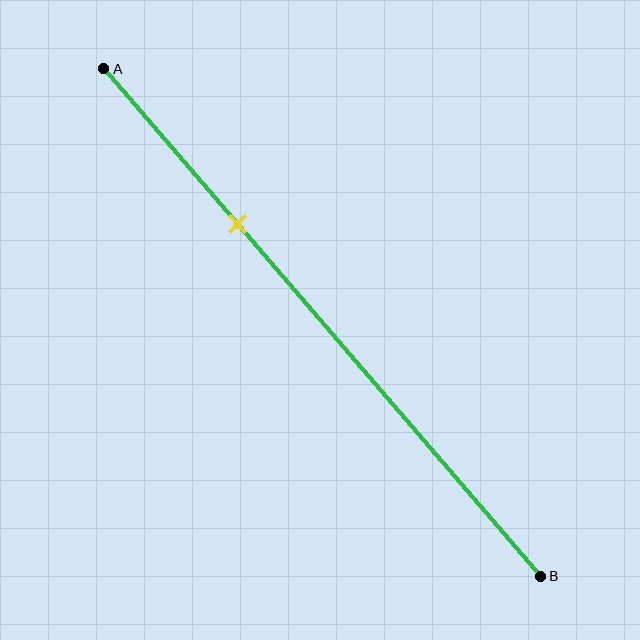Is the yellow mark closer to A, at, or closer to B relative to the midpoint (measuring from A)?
The yellow mark is closer to point A than the midpoint of segment AB.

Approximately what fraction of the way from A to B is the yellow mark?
The yellow mark is approximately 30% of the way from A to B.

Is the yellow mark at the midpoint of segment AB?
No, the mark is at about 30% from A, not at the 50% midpoint.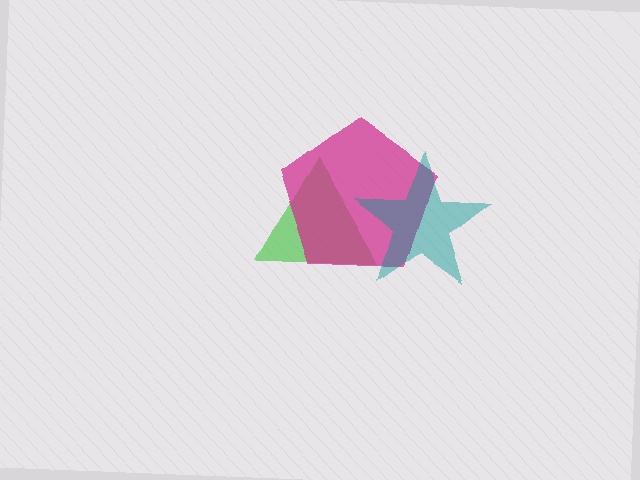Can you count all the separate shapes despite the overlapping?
Yes, there are 3 separate shapes.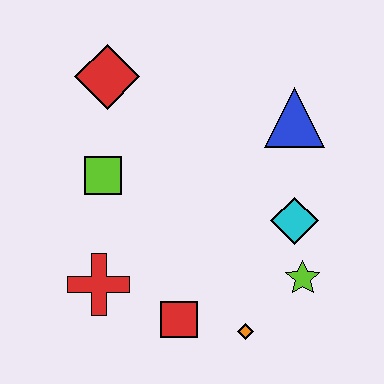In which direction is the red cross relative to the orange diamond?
The red cross is to the left of the orange diamond.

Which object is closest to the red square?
The orange diamond is closest to the red square.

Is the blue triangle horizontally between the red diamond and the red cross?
No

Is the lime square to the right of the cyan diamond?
No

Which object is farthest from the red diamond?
The orange diamond is farthest from the red diamond.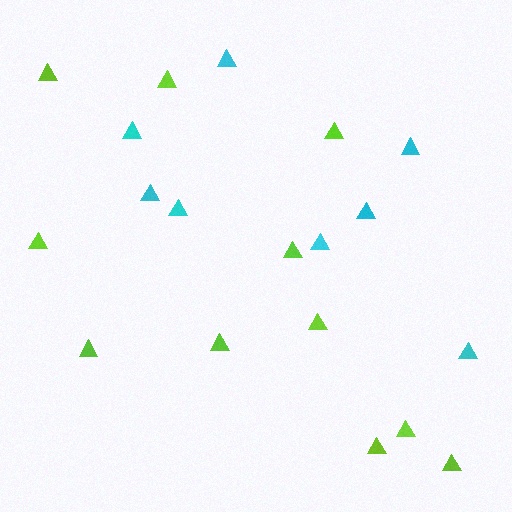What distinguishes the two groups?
There are 2 groups: one group of lime triangles (11) and one group of cyan triangles (8).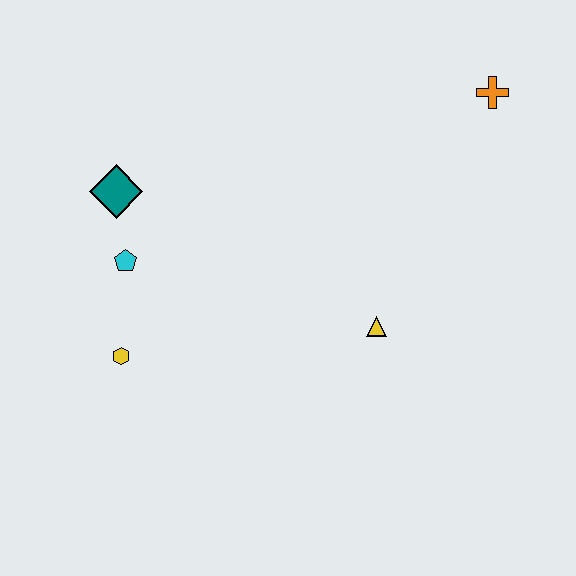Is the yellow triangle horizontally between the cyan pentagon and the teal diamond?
No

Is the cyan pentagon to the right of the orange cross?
No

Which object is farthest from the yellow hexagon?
The orange cross is farthest from the yellow hexagon.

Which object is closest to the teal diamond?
The cyan pentagon is closest to the teal diamond.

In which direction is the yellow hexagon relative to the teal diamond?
The yellow hexagon is below the teal diamond.